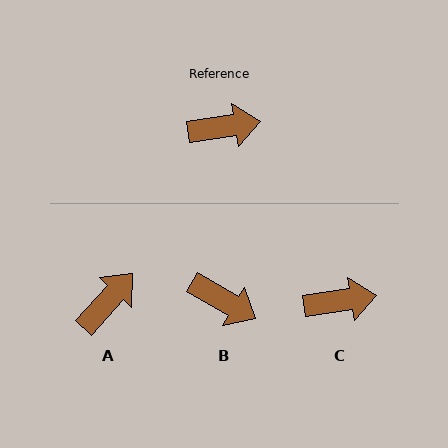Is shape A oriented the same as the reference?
No, it is off by about 39 degrees.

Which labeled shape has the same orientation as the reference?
C.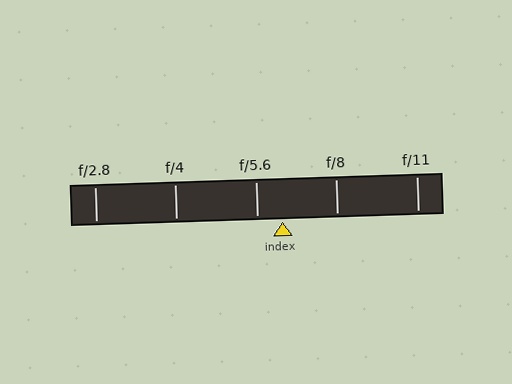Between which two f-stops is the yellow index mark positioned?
The index mark is between f/5.6 and f/8.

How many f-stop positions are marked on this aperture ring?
There are 5 f-stop positions marked.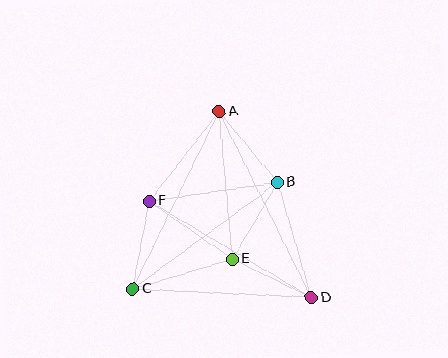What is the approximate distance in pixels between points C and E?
The distance between C and E is approximately 104 pixels.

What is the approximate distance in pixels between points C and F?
The distance between C and F is approximately 89 pixels.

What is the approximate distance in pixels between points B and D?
The distance between B and D is approximately 120 pixels.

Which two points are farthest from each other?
Points A and D are farthest from each other.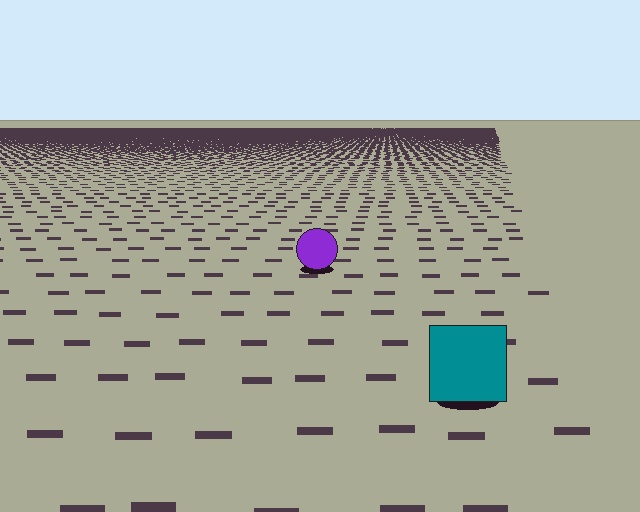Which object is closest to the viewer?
The teal square is closest. The texture marks near it are larger and more spread out.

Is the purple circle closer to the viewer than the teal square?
No. The teal square is closer — you can tell from the texture gradient: the ground texture is coarser near it.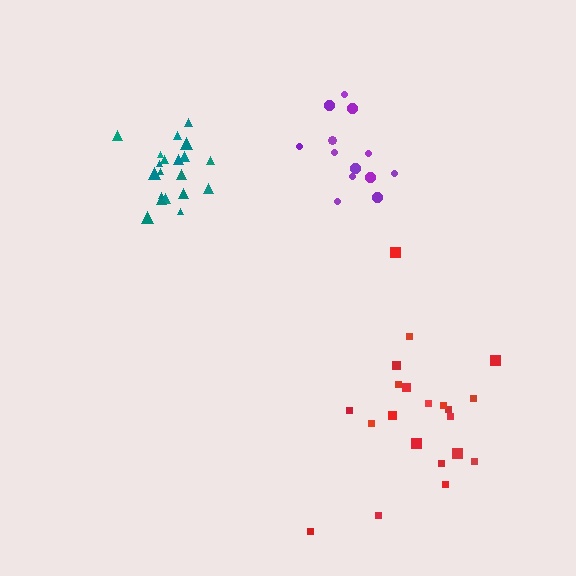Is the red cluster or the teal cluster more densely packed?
Teal.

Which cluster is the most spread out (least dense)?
Red.